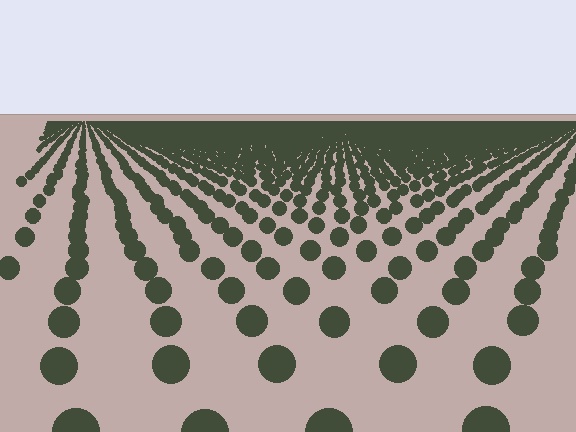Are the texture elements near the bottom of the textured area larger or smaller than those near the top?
Larger. Near the bottom, elements are closer to the viewer and appear at a bigger on-screen size.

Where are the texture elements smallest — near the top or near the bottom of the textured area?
Near the top.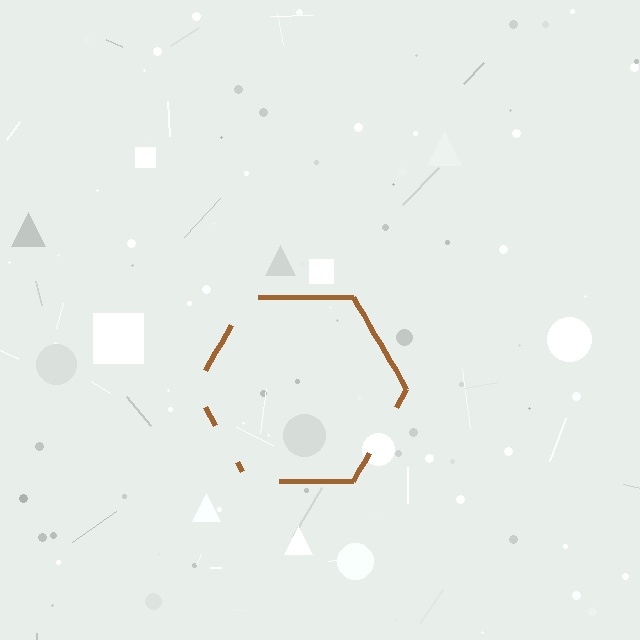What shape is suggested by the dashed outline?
The dashed outline suggests a hexagon.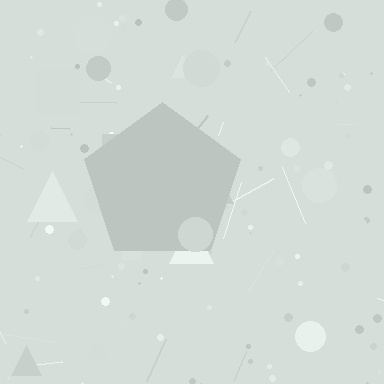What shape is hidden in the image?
A pentagon is hidden in the image.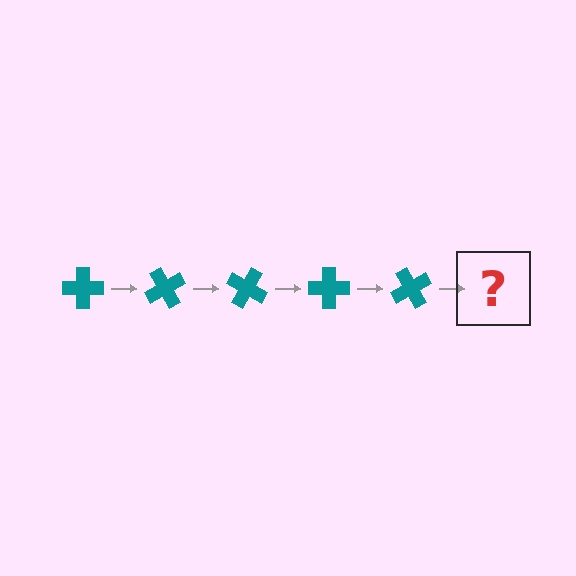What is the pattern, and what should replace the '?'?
The pattern is that the cross rotates 60 degrees each step. The '?' should be a teal cross rotated 300 degrees.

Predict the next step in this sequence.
The next step is a teal cross rotated 300 degrees.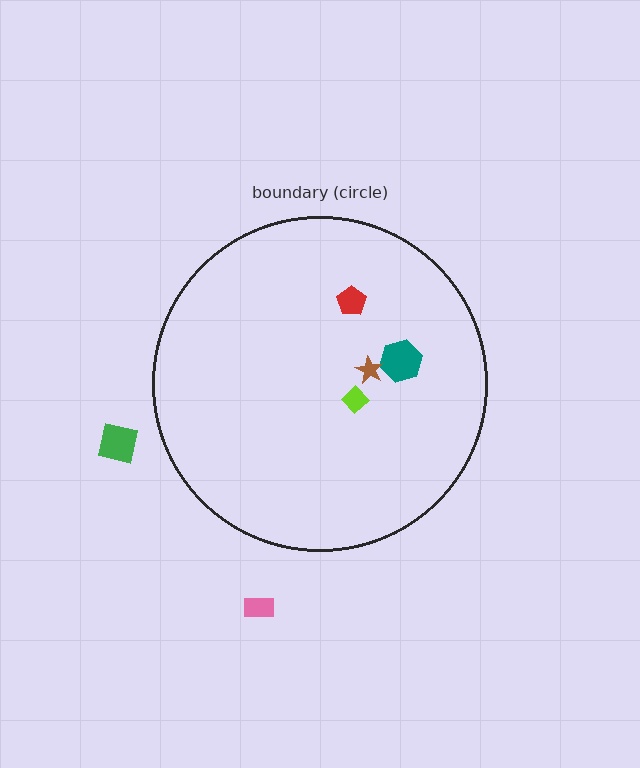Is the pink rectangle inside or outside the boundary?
Outside.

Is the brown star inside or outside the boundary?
Inside.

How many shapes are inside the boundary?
4 inside, 2 outside.